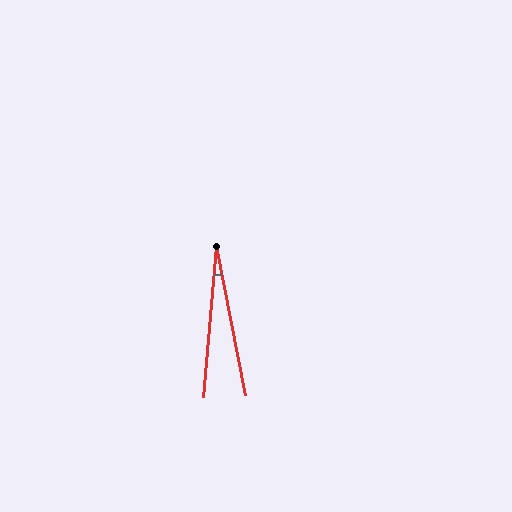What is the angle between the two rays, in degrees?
Approximately 16 degrees.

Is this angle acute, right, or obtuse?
It is acute.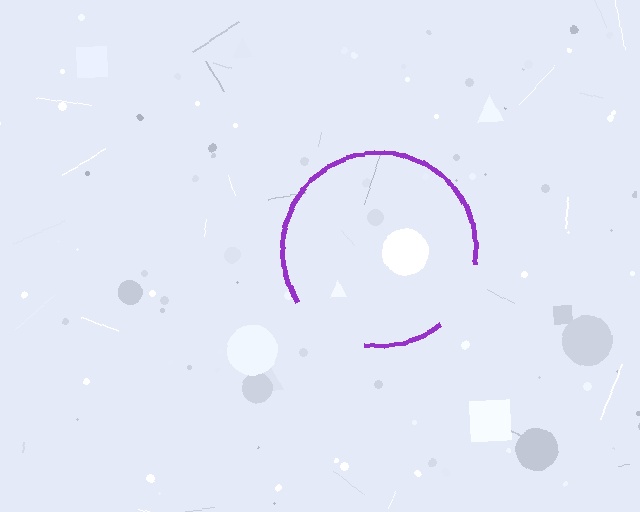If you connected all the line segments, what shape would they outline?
They would outline a circle.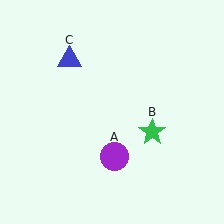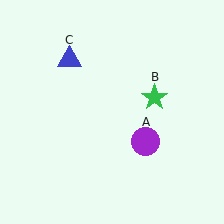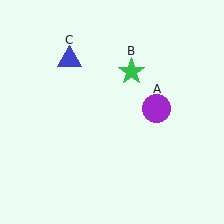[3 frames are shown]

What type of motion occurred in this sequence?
The purple circle (object A), green star (object B) rotated counterclockwise around the center of the scene.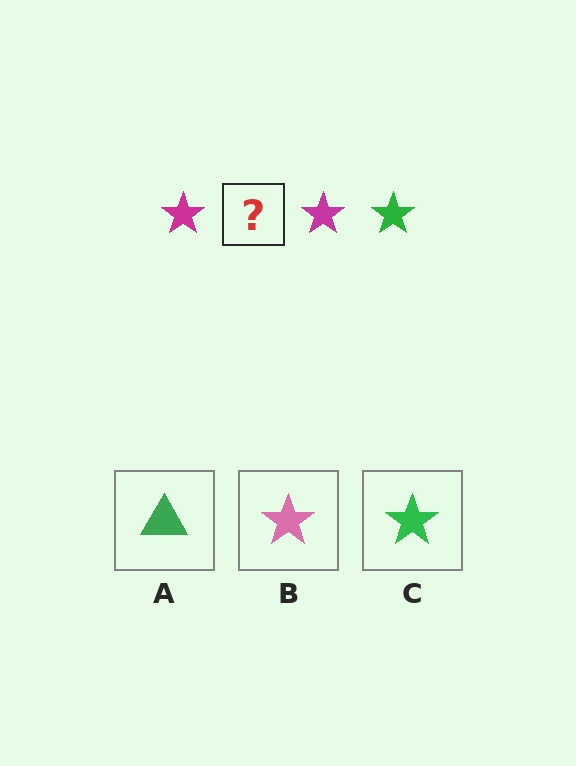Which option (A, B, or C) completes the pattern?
C.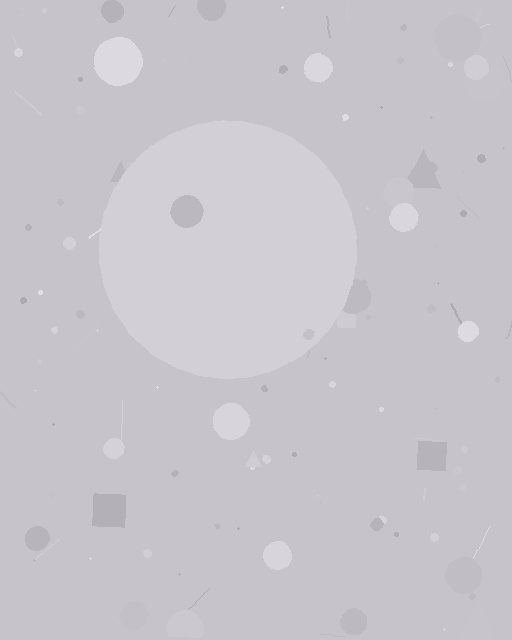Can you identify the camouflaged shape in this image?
The camouflaged shape is a circle.